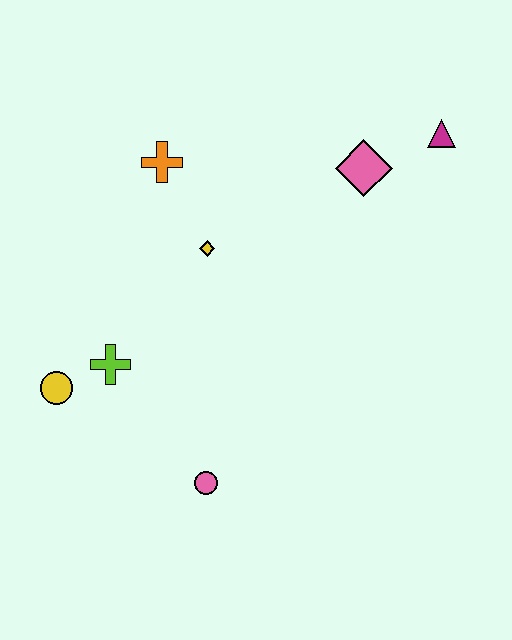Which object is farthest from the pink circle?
The magenta triangle is farthest from the pink circle.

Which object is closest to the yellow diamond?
The orange cross is closest to the yellow diamond.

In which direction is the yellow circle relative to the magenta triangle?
The yellow circle is to the left of the magenta triangle.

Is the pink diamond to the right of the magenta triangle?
No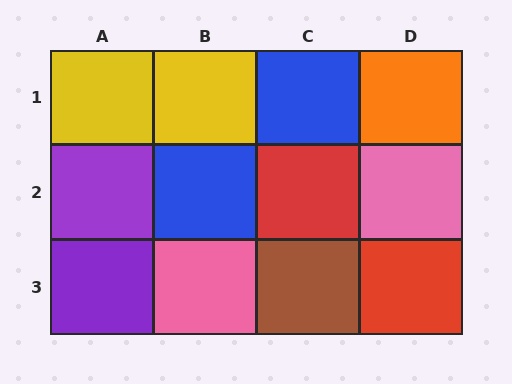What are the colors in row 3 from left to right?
Purple, pink, brown, red.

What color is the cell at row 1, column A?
Yellow.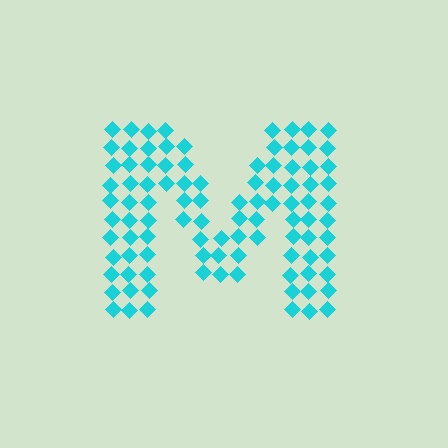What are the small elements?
The small elements are diamonds.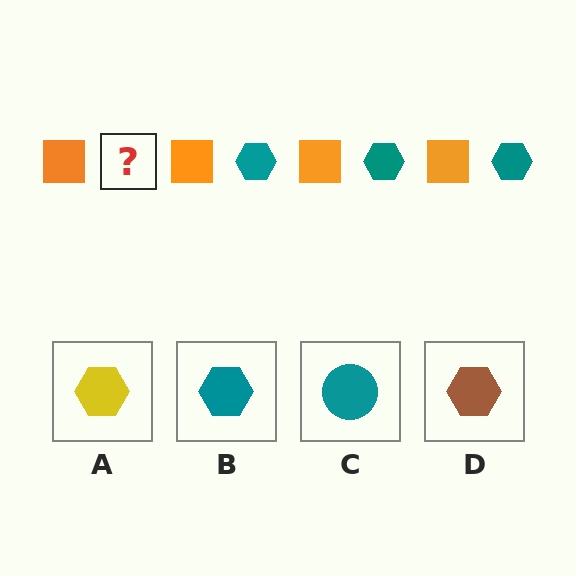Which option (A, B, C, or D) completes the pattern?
B.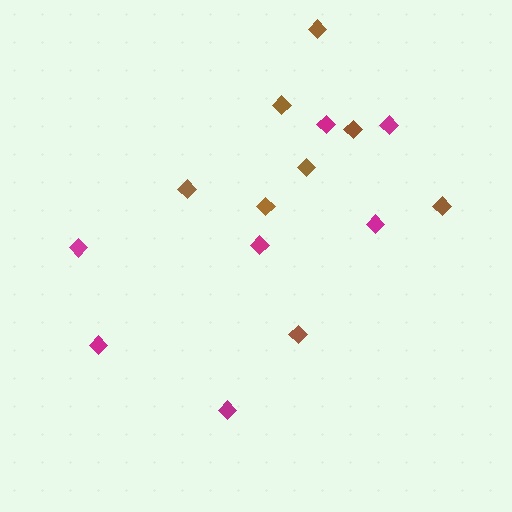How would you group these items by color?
There are 2 groups: one group of brown diamonds (8) and one group of magenta diamonds (7).